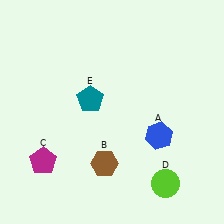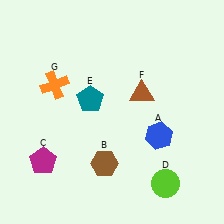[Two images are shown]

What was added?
A brown triangle (F), an orange cross (G) were added in Image 2.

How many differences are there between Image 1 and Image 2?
There are 2 differences between the two images.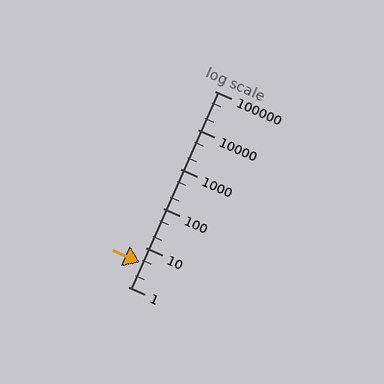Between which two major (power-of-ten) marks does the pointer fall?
The pointer is between 1 and 10.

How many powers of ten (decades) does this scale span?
The scale spans 5 decades, from 1 to 100000.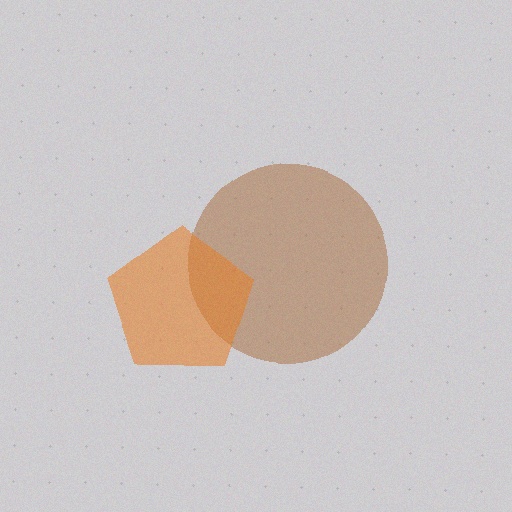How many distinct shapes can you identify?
There are 2 distinct shapes: a brown circle, an orange pentagon.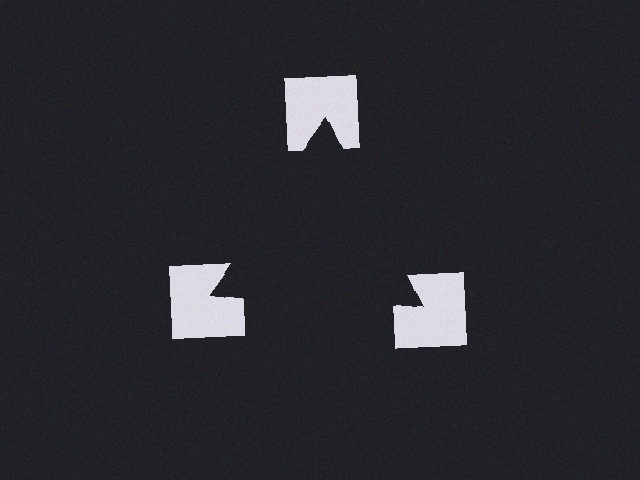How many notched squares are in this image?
There are 3 — one at each vertex of the illusory triangle.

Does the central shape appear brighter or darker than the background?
It typically appears slightly darker than the background, even though no actual brightness change is drawn.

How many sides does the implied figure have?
3 sides.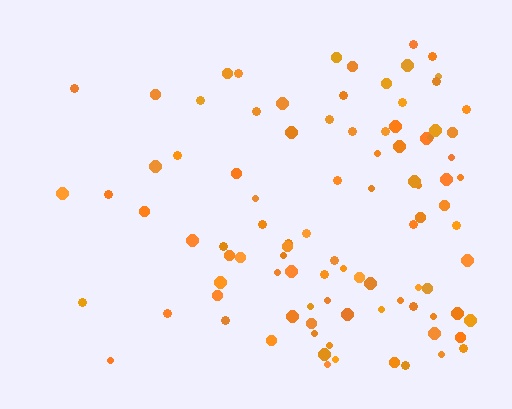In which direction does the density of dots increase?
From left to right, with the right side densest.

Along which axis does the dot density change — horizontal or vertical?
Horizontal.